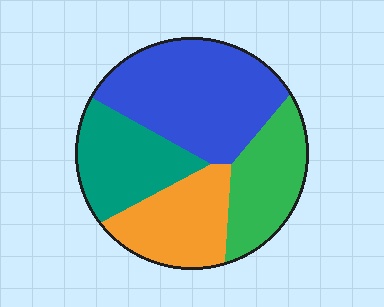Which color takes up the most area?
Blue, at roughly 35%.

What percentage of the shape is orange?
Orange covers about 20% of the shape.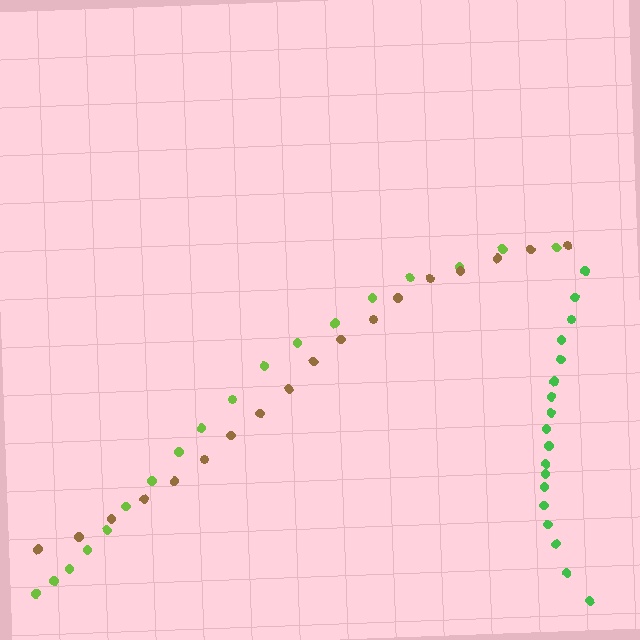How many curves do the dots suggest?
There are 3 distinct paths.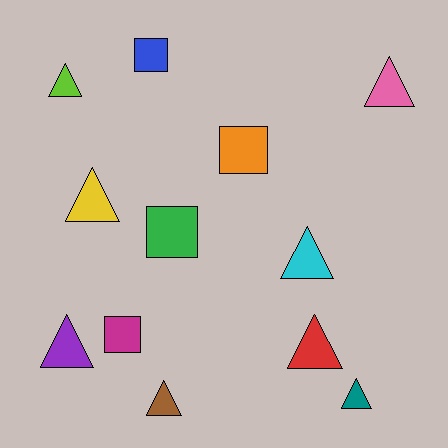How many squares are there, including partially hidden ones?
There are 4 squares.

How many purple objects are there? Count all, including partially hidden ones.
There is 1 purple object.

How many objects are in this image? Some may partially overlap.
There are 12 objects.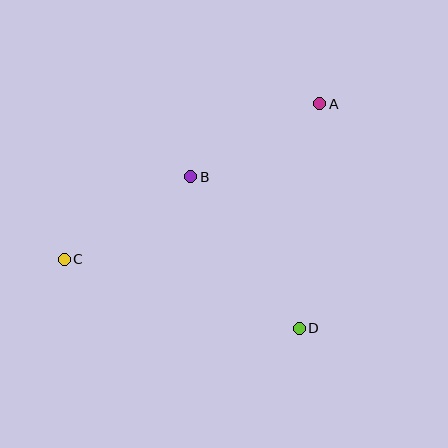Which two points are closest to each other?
Points A and B are closest to each other.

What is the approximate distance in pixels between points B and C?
The distance between B and C is approximately 151 pixels.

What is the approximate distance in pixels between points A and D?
The distance between A and D is approximately 225 pixels.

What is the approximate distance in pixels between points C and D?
The distance between C and D is approximately 245 pixels.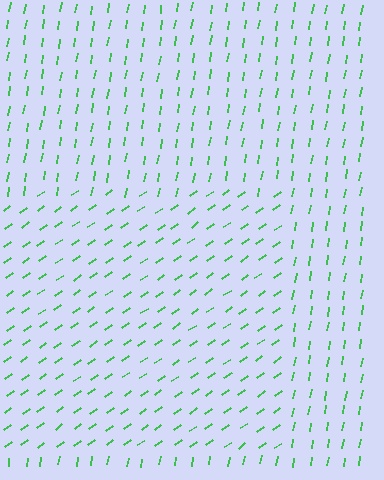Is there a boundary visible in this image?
Yes, there is a texture boundary formed by a change in line orientation.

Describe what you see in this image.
The image is filled with small green line segments. A rectangle region in the image has lines oriented differently from the surrounding lines, creating a visible texture boundary.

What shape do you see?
I see a rectangle.